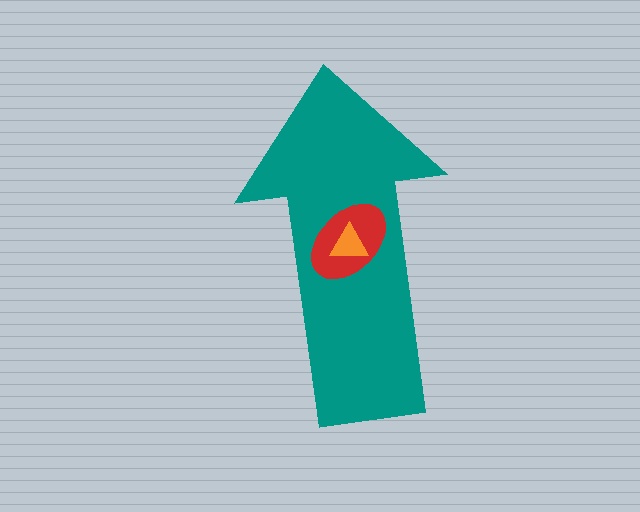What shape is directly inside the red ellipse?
The orange triangle.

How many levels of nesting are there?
3.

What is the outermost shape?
The teal arrow.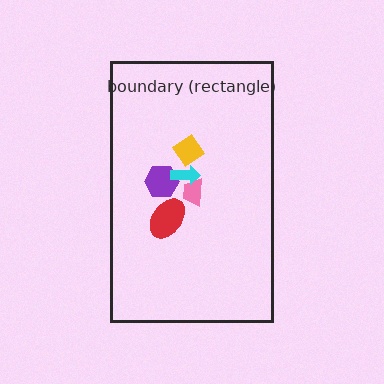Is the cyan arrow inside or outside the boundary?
Inside.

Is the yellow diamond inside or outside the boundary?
Inside.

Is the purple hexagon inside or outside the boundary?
Inside.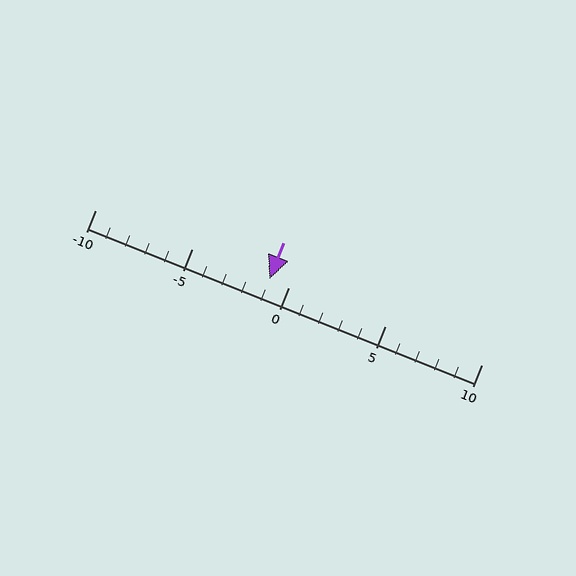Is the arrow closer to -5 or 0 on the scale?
The arrow is closer to 0.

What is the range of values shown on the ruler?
The ruler shows values from -10 to 10.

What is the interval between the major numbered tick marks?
The major tick marks are spaced 5 units apart.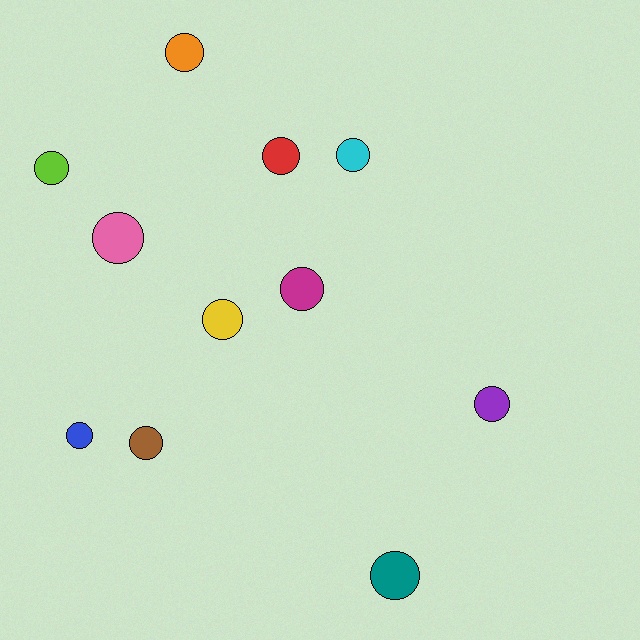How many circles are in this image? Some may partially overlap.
There are 11 circles.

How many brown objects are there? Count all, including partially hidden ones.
There is 1 brown object.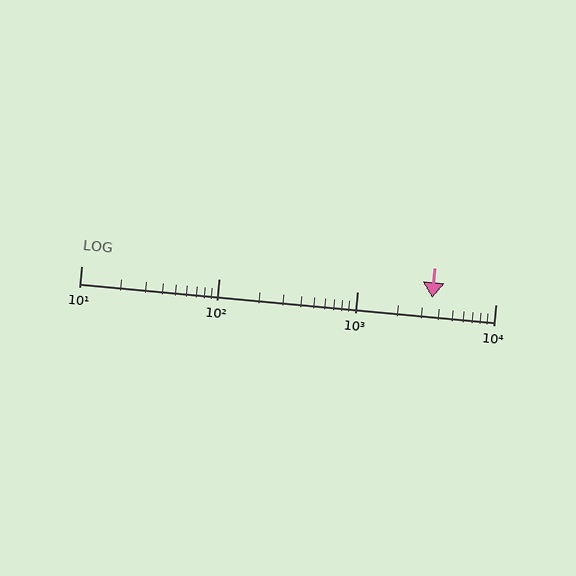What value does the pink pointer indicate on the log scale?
The pointer indicates approximately 3500.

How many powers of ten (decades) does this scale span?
The scale spans 3 decades, from 10 to 10000.